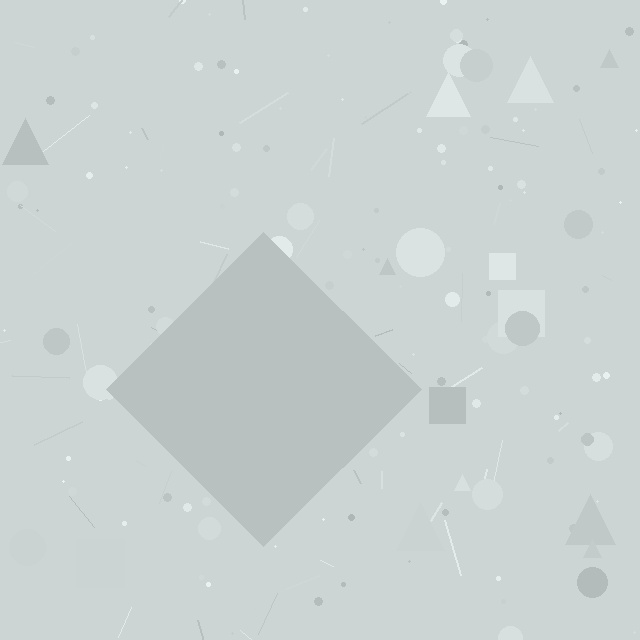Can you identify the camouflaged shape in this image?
The camouflaged shape is a diamond.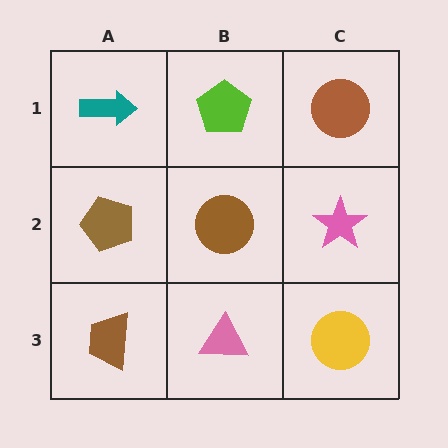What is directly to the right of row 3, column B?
A yellow circle.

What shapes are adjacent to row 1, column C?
A pink star (row 2, column C), a lime pentagon (row 1, column B).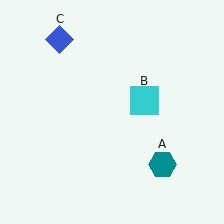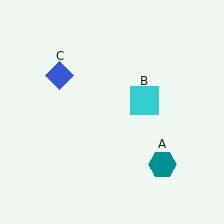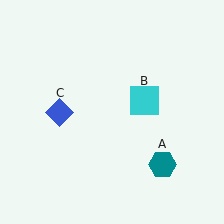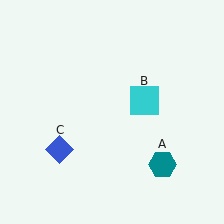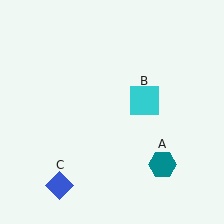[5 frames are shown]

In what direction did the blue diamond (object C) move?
The blue diamond (object C) moved down.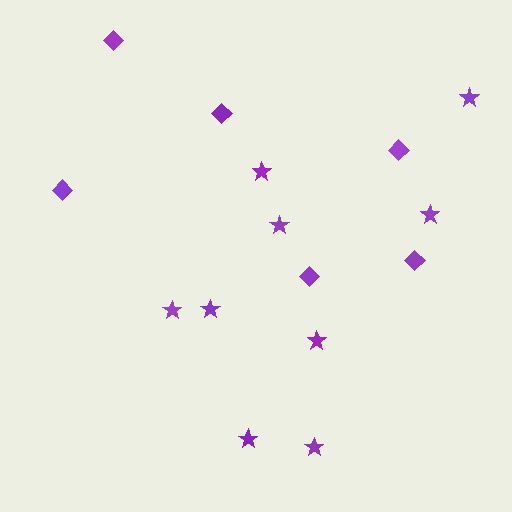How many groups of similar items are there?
There are 2 groups: one group of diamonds (6) and one group of stars (9).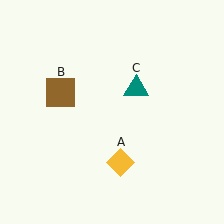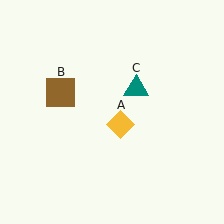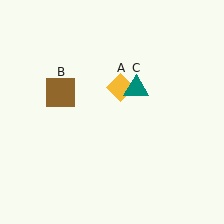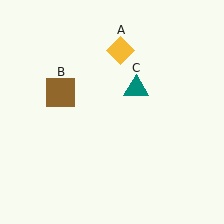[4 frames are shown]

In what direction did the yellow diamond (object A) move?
The yellow diamond (object A) moved up.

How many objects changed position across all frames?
1 object changed position: yellow diamond (object A).